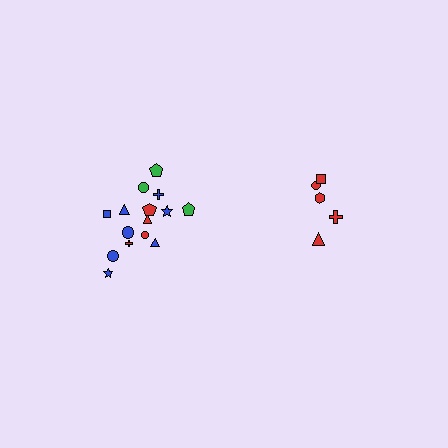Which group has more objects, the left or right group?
The left group.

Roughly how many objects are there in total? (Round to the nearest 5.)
Roughly 20 objects in total.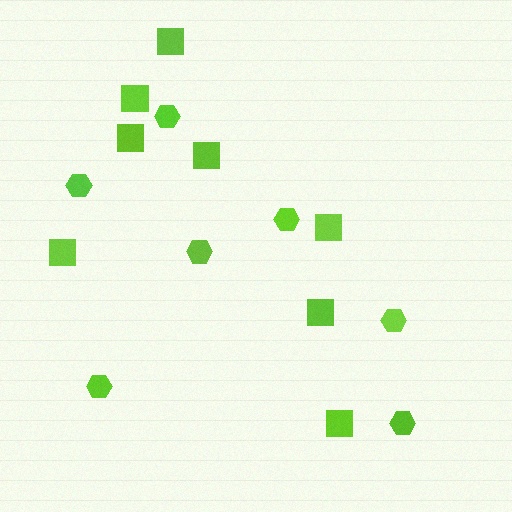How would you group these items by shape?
There are 2 groups: one group of hexagons (7) and one group of squares (8).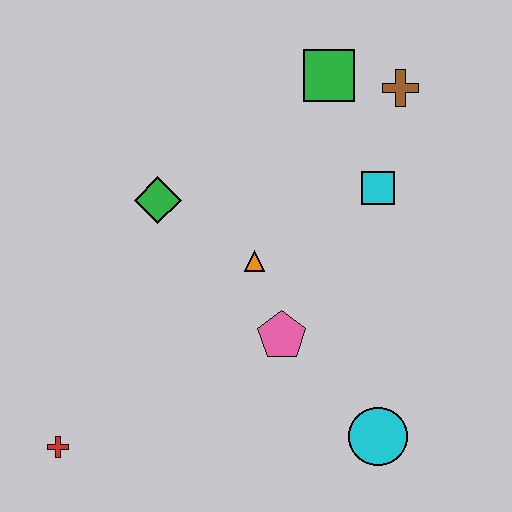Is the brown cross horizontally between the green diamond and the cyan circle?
No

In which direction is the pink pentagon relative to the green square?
The pink pentagon is below the green square.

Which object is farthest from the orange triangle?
The red cross is farthest from the orange triangle.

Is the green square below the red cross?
No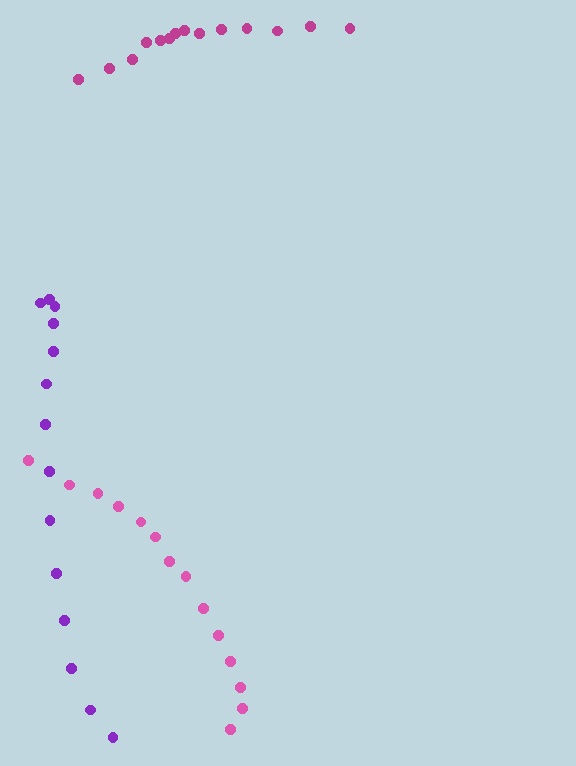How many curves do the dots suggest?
There are 3 distinct paths.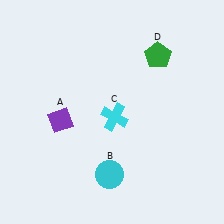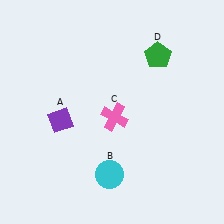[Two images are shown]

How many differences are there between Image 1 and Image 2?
There is 1 difference between the two images.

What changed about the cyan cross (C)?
In Image 1, C is cyan. In Image 2, it changed to pink.